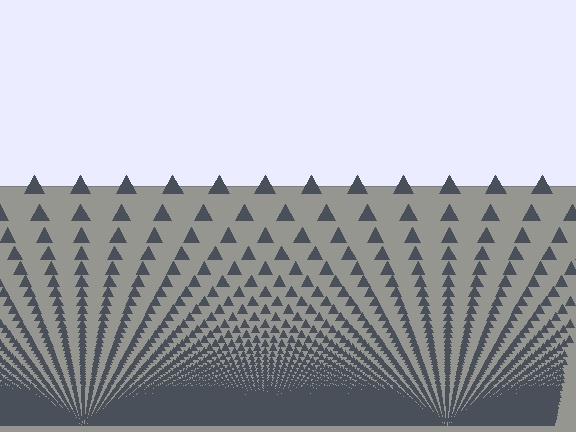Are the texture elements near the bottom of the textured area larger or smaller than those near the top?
Smaller. The gradient is inverted — elements near the bottom are smaller and denser.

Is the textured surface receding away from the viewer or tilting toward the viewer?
The surface appears to tilt toward the viewer. Texture elements get larger and sparser toward the top.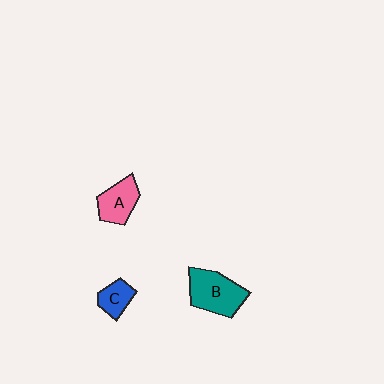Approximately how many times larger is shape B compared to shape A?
Approximately 1.4 times.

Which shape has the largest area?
Shape B (teal).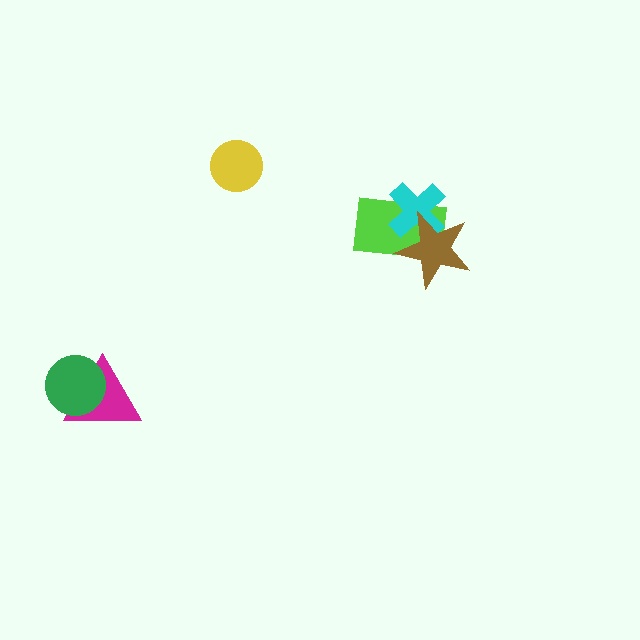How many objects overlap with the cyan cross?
2 objects overlap with the cyan cross.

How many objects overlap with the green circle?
1 object overlaps with the green circle.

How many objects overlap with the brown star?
2 objects overlap with the brown star.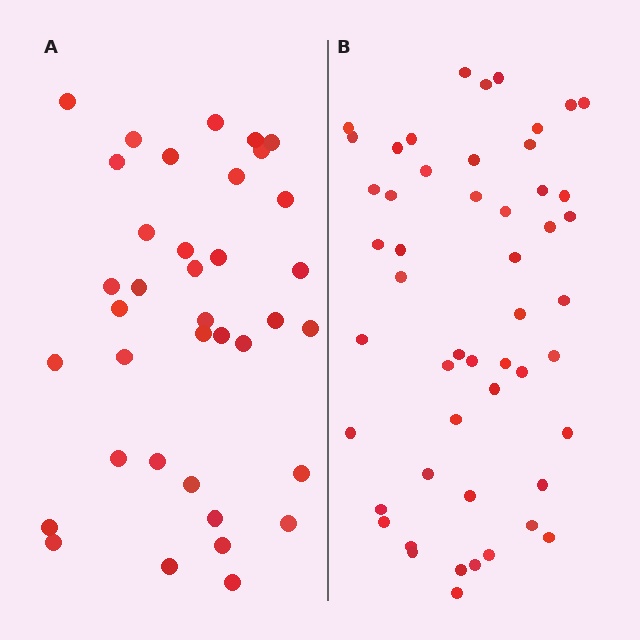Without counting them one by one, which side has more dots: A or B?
Region B (the right region) has more dots.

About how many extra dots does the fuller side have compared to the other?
Region B has approximately 15 more dots than region A.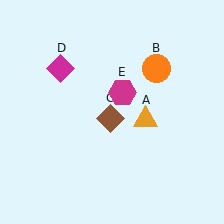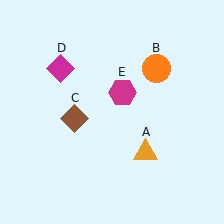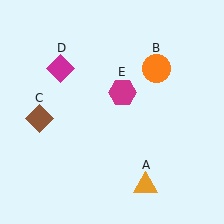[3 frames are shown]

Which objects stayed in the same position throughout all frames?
Orange circle (object B) and magenta diamond (object D) and magenta hexagon (object E) remained stationary.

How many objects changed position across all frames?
2 objects changed position: orange triangle (object A), brown diamond (object C).